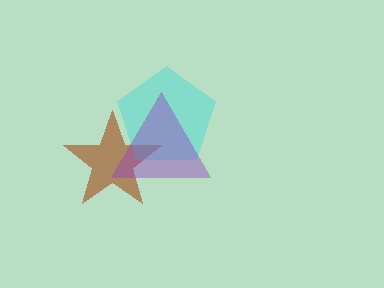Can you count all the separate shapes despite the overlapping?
Yes, there are 3 separate shapes.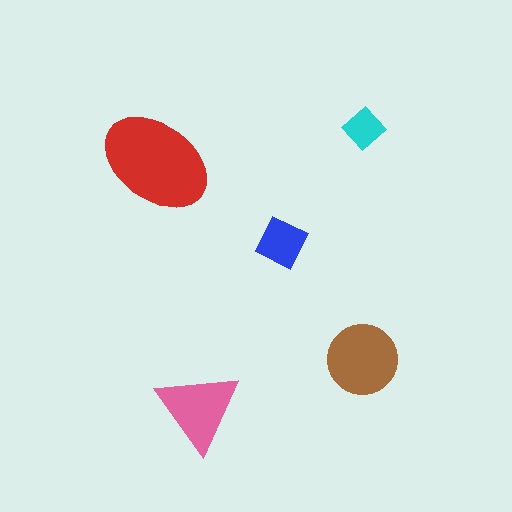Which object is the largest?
The red ellipse.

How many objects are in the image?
There are 5 objects in the image.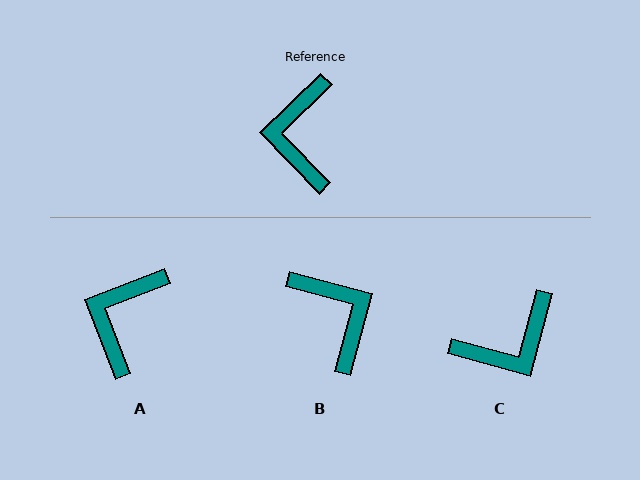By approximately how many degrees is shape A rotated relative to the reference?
Approximately 23 degrees clockwise.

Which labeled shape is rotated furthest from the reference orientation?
B, about 149 degrees away.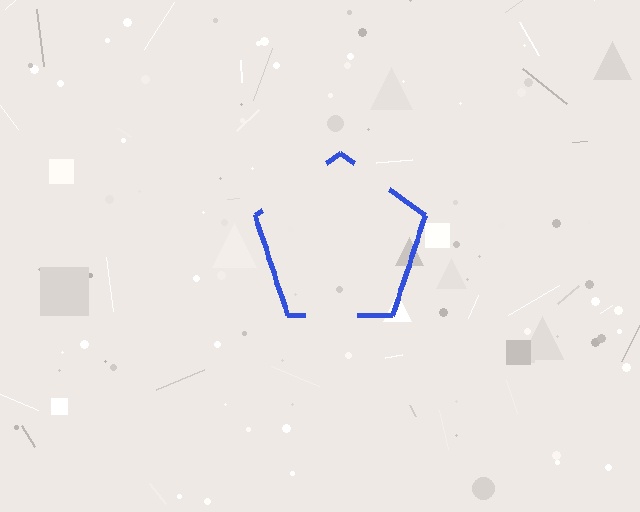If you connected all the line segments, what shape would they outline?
They would outline a pentagon.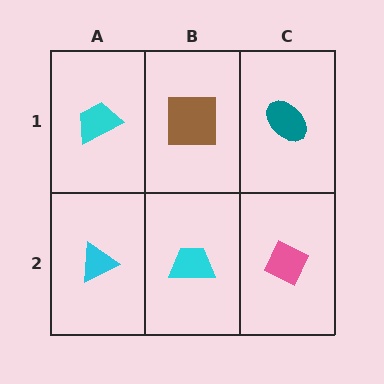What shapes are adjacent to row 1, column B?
A cyan trapezoid (row 2, column B), a cyan trapezoid (row 1, column A), a teal ellipse (row 1, column C).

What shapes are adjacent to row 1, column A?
A cyan triangle (row 2, column A), a brown square (row 1, column B).